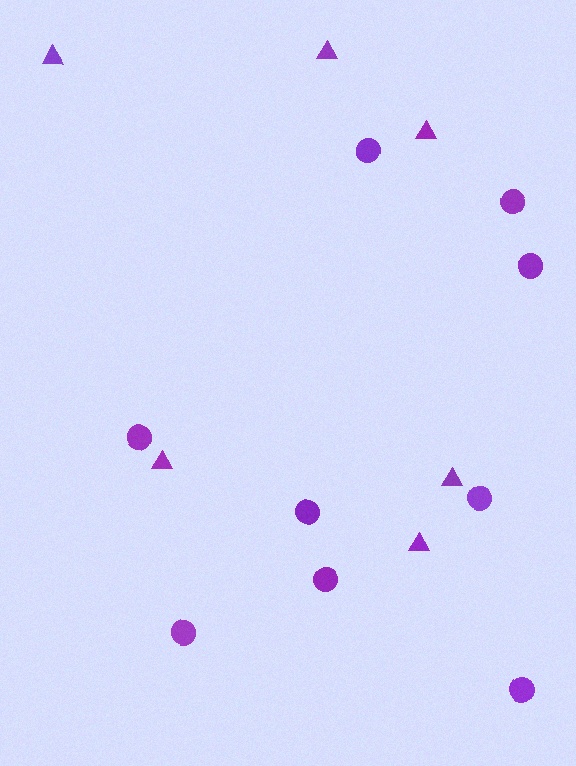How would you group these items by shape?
There are 2 groups: one group of circles (9) and one group of triangles (6).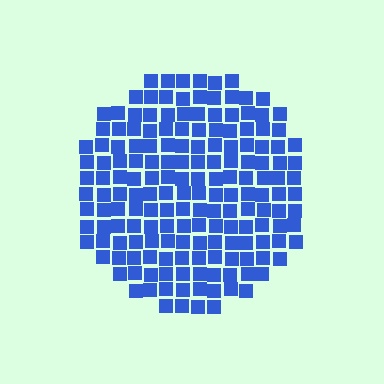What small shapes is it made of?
It is made of small squares.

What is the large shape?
The large shape is a circle.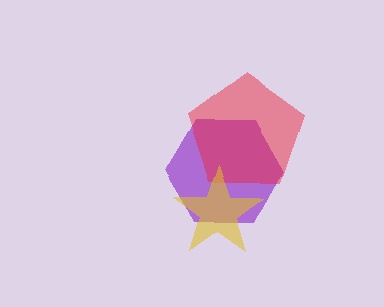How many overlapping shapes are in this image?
There are 3 overlapping shapes in the image.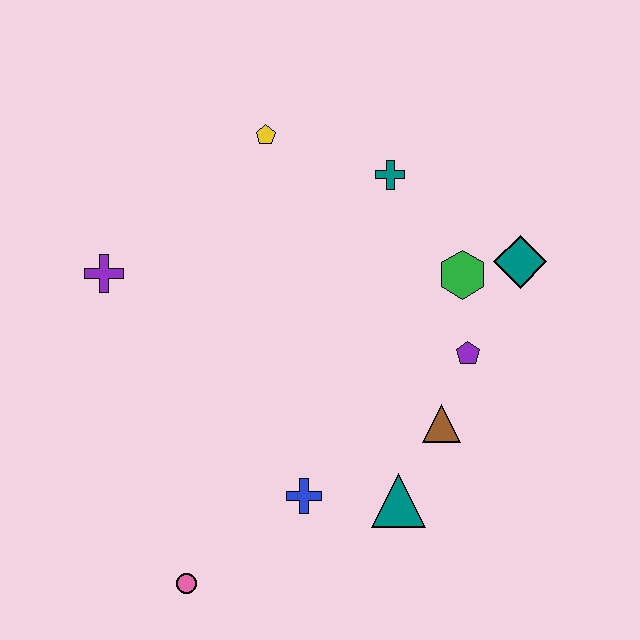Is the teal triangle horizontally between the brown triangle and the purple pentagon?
No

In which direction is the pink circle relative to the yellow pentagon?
The pink circle is below the yellow pentagon.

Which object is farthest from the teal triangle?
The yellow pentagon is farthest from the teal triangle.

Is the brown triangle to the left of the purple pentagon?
Yes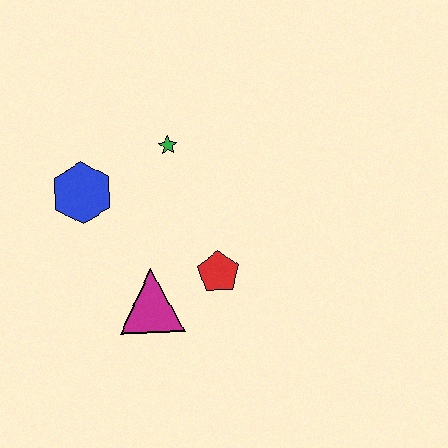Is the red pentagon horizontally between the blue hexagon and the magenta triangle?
No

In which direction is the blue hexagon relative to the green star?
The blue hexagon is to the left of the green star.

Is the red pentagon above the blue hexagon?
No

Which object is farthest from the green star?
The magenta triangle is farthest from the green star.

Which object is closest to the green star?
The blue hexagon is closest to the green star.